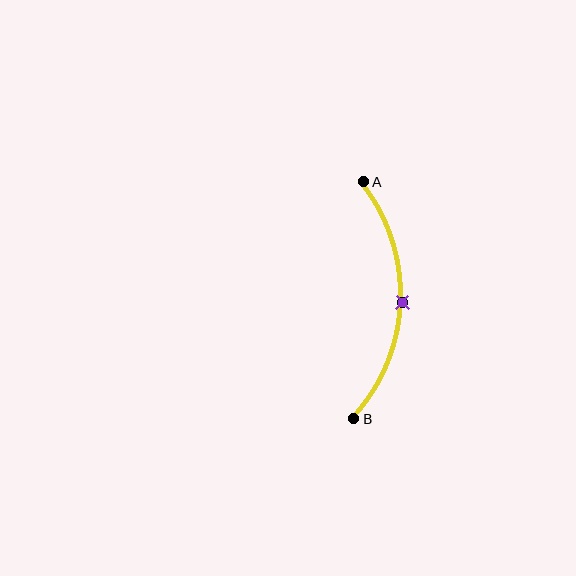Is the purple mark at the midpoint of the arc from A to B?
Yes. The purple mark lies on the arc at equal arc-length from both A and B — it is the arc midpoint.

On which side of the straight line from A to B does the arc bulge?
The arc bulges to the right of the straight line connecting A and B.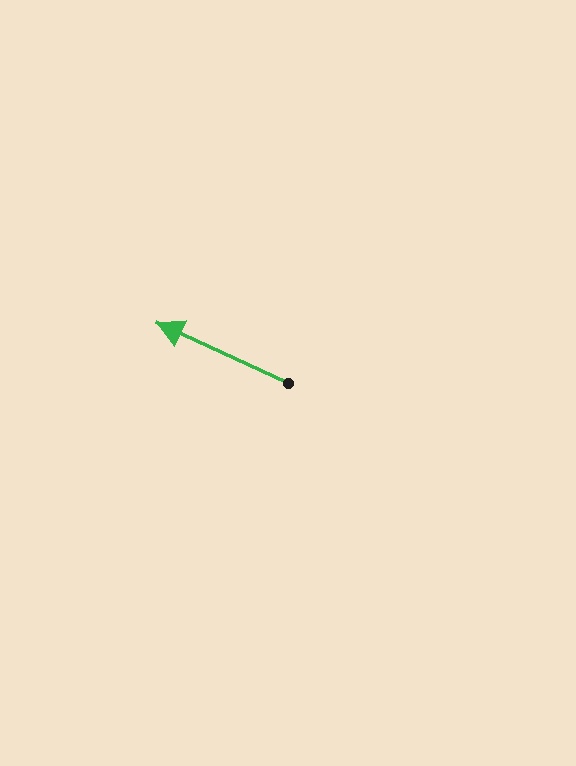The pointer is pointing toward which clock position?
Roughly 10 o'clock.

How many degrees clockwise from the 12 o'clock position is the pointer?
Approximately 295 degrees.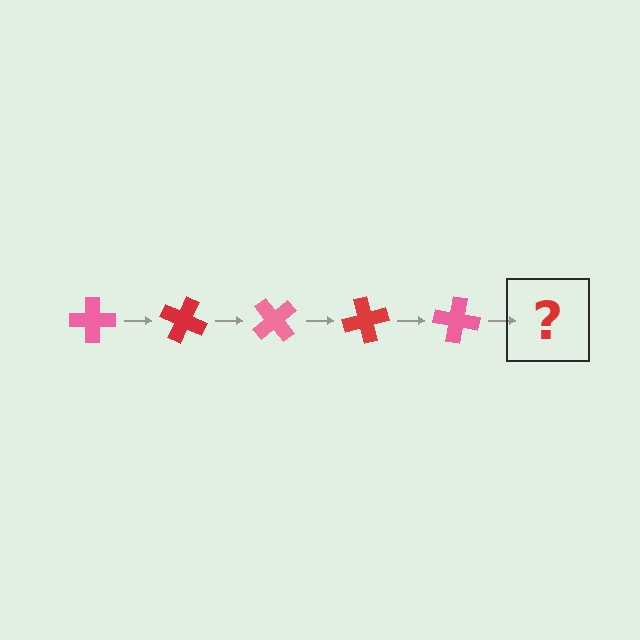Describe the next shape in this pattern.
It should be a red cross, rotated 125 degrees from the start.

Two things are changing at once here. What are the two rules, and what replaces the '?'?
The two rules are that it rotates 25 degrees each step and the color cycles through pink and red. The '?' should be a red cross, rotated 125 degrees from the start.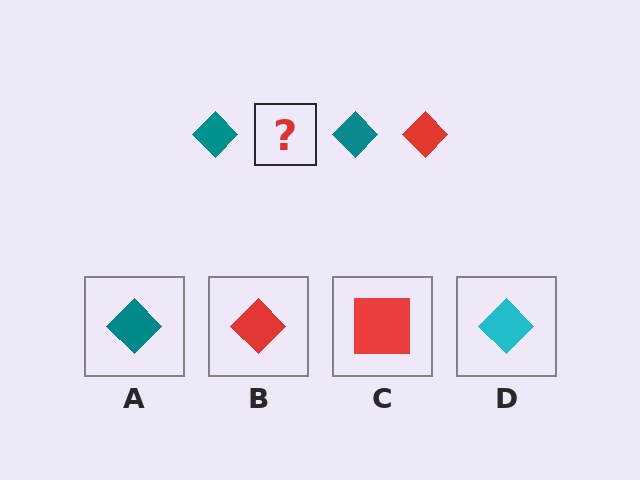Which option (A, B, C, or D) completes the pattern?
B.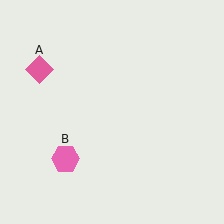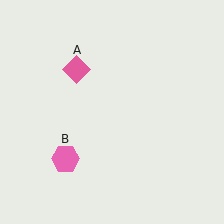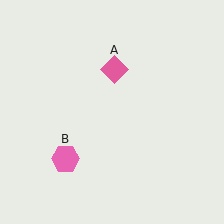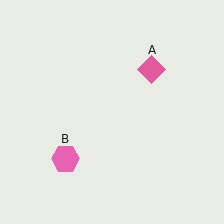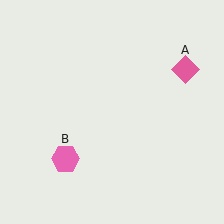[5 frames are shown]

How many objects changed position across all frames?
1 object changed position: pink diamond (object A).